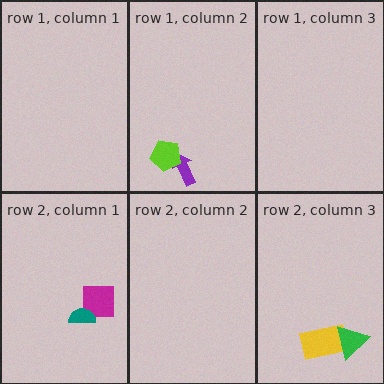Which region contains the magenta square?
The row 2, column 1 region.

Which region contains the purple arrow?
The row 1, column 2 region.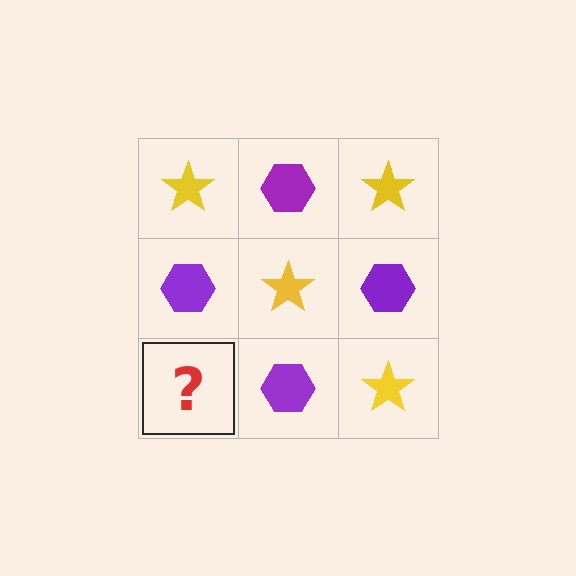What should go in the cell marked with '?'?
The missing cell should contain a yellow star.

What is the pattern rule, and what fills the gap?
The rule is that it alternates yellow star and purple hexagon in a checkerboard pattern. The gap should be filled with a yellow star.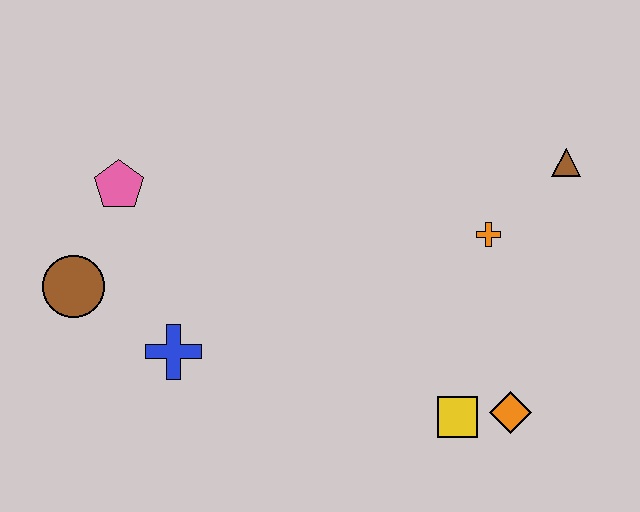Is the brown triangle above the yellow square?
Yes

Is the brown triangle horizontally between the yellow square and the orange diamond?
No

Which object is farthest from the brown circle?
The brown triangle is farthest from the brown circle.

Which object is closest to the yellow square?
The orange diamond is closest to the yellow square.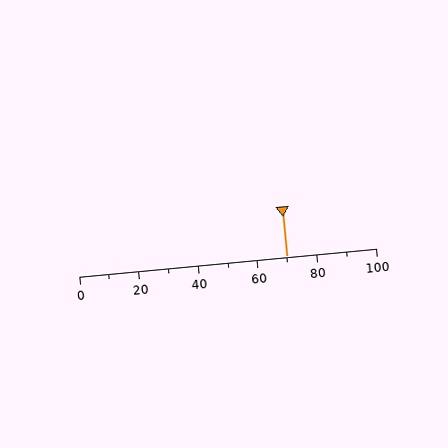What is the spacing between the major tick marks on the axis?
The major ticks are spaced 20 apart.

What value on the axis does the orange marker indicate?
The marker indicates approximately 70.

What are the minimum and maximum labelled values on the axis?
The axis runs from 0 to 100.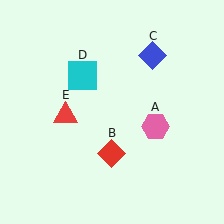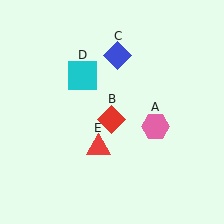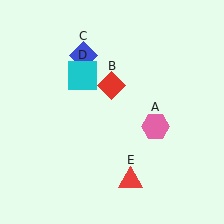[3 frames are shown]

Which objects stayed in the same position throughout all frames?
Pink hexagon (object A) and cyan square (object D) remained stationary.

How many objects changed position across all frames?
3 objects changed position: red diamond (object B), blue diamond (object C), red triangle (object E).